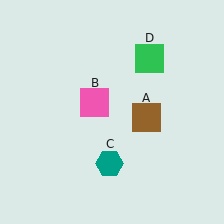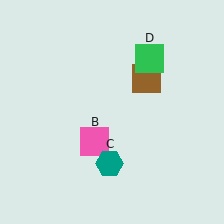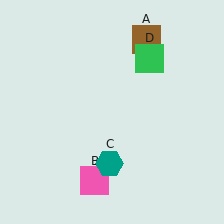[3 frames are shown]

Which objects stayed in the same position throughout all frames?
Teal hexagon (object C) and green square (object D) remained stationary.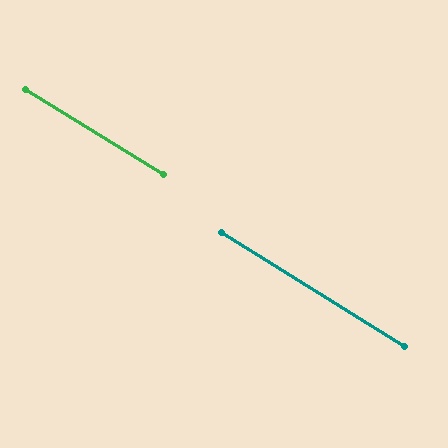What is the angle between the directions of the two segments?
Approximately 0 degrees.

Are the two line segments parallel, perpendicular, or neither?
Parallel — their directions differ by only 0.2°.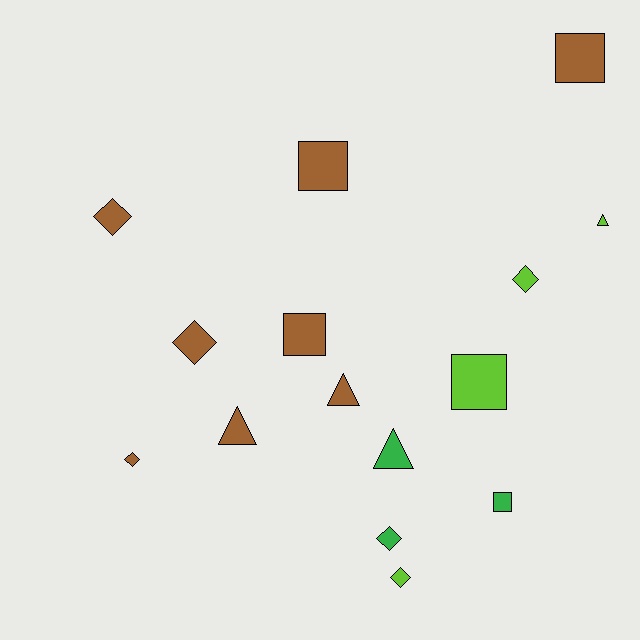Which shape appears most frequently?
Diamond, with 6 objects.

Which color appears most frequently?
Brown, with 8 objects.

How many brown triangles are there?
There are 2 brown triangles.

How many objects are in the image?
There are 15 objects.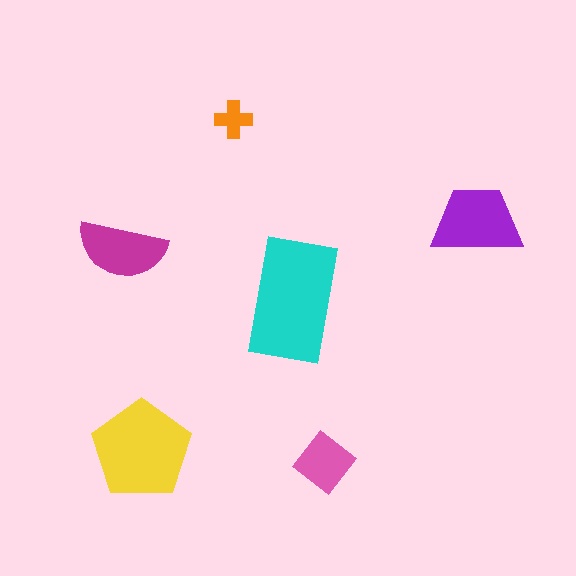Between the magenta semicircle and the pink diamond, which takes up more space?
The magenta semicircle.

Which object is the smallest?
The orange cross.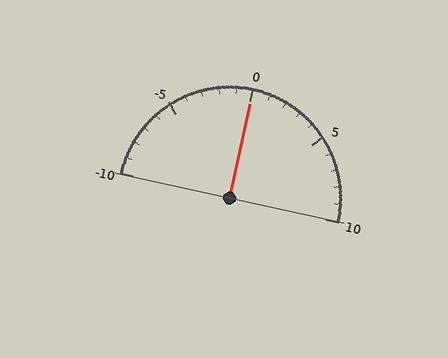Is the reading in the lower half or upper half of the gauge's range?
The reading is in the upper half of the range (-10 to 10).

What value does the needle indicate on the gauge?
The needle indicates approximately 0.